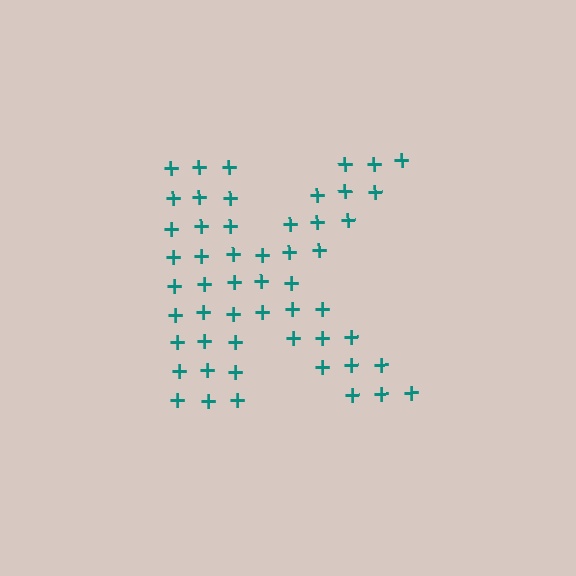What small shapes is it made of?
It is made of small plus signs.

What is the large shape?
The large shape is the letter K.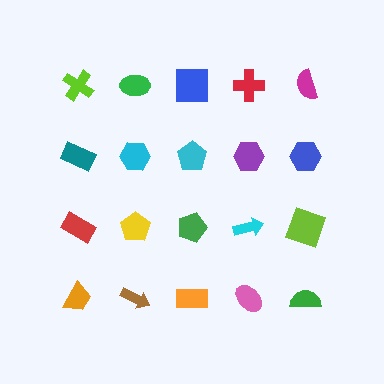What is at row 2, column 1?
A teal rectangle.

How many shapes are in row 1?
5 shapes.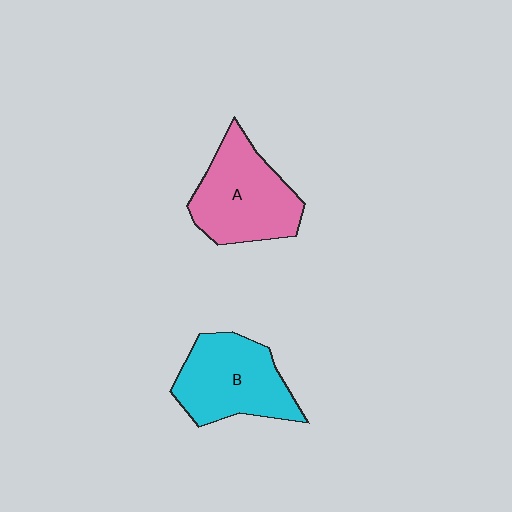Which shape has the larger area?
Shape A (pink).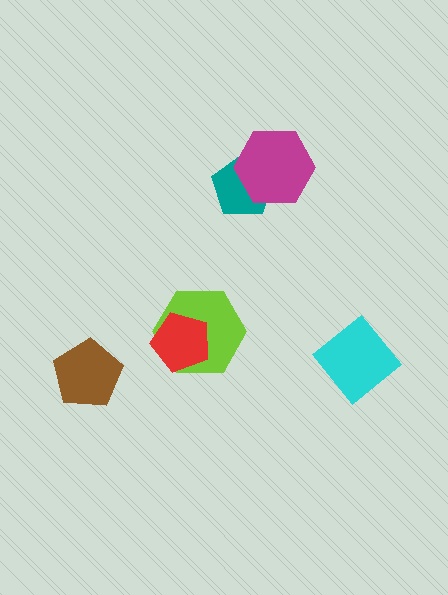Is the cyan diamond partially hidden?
No, no other shape covers it.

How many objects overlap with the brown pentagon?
0 objects overlap with the brown pentagon.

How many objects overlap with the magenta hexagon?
1 object overlaps with the magenta hexagon.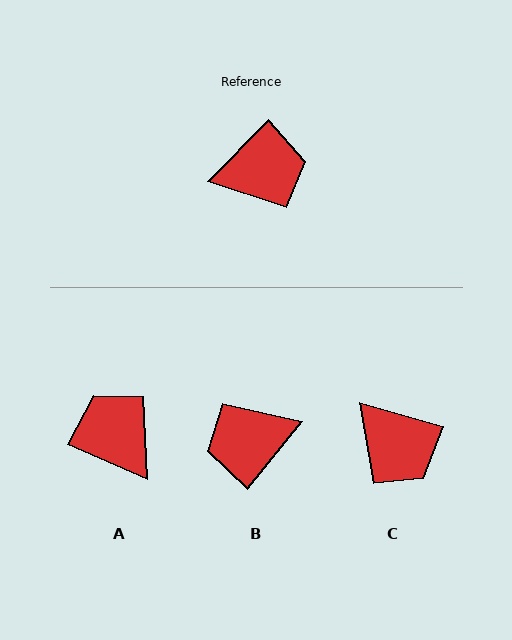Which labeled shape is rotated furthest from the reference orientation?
B, about 175 degrees away.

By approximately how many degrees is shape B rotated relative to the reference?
Approximately 175 degrees clockwise.